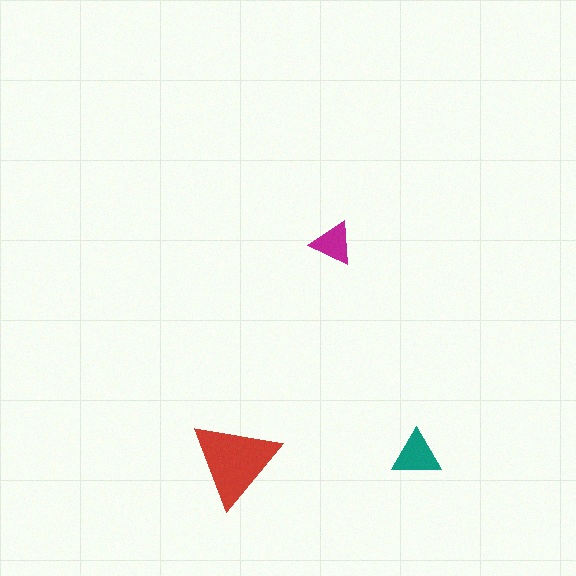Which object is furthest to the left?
The red triangle is leftmost.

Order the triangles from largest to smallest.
the red one, the teal one, the magenta one.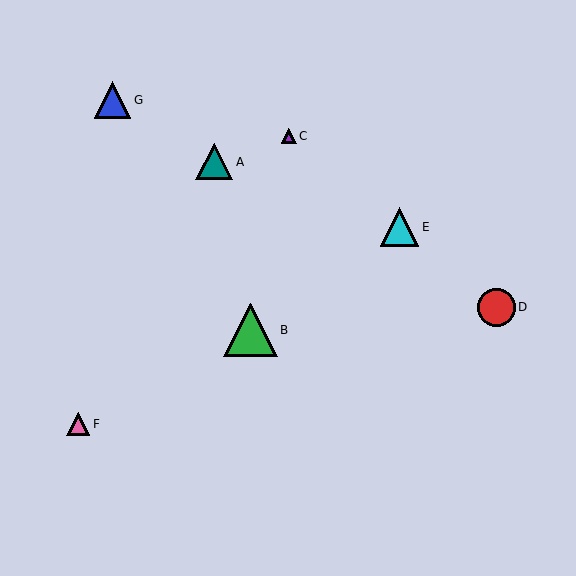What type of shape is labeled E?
Shape E is a cyan triangle.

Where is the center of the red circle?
The center of the red circle is at (496, 307).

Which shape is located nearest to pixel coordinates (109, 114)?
The blue triangle (labeled G) at (112, 100) is nearest to that location.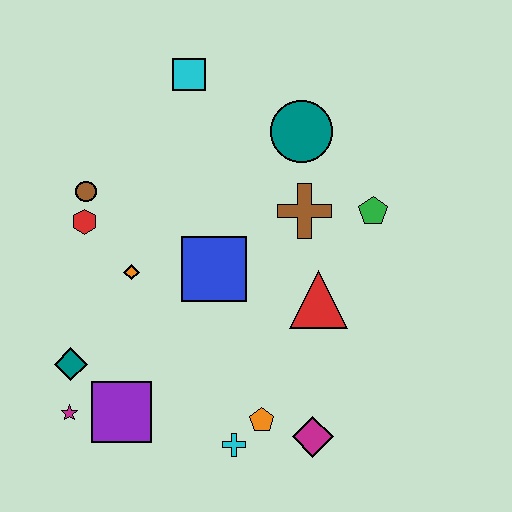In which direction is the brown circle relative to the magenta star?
The brown circle is above the magenta star.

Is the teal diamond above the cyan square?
No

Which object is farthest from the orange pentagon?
The cyan square is farthest from the orange pentagon.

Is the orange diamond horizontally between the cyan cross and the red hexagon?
Yes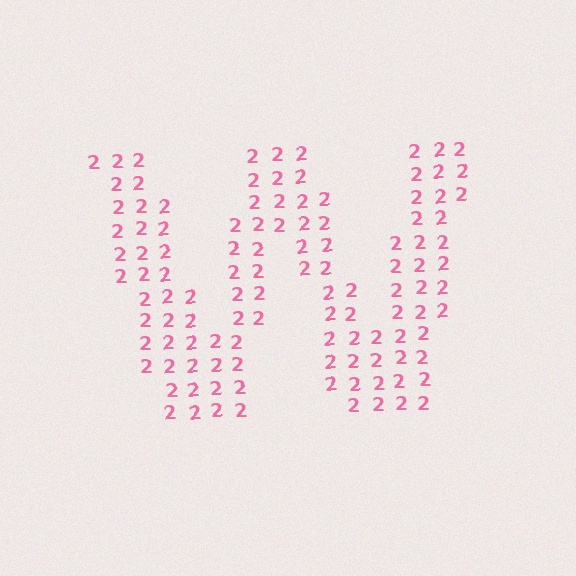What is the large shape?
The large shape is the letter W.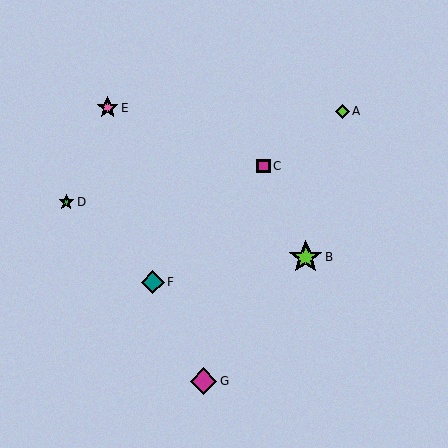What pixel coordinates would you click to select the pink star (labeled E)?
Click at (108, 108) to select the pink star E.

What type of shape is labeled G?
Shape G is a magenta diamond.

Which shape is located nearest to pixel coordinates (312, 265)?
The lime star (labeled B) at (306, 257) is nearest to that location.